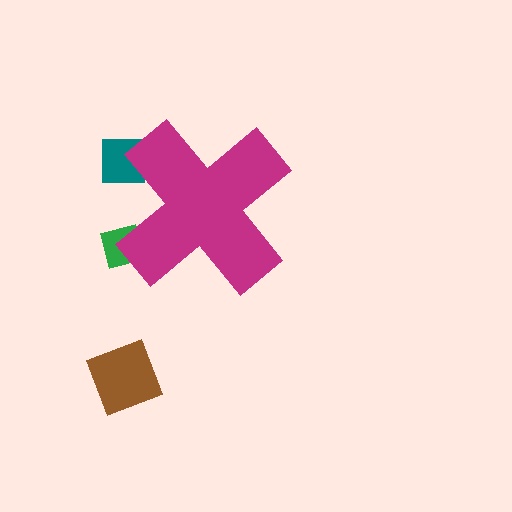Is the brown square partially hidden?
No, the brown square is fully visible.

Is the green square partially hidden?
Yes, the green square is partially hidden behind the magenta cross.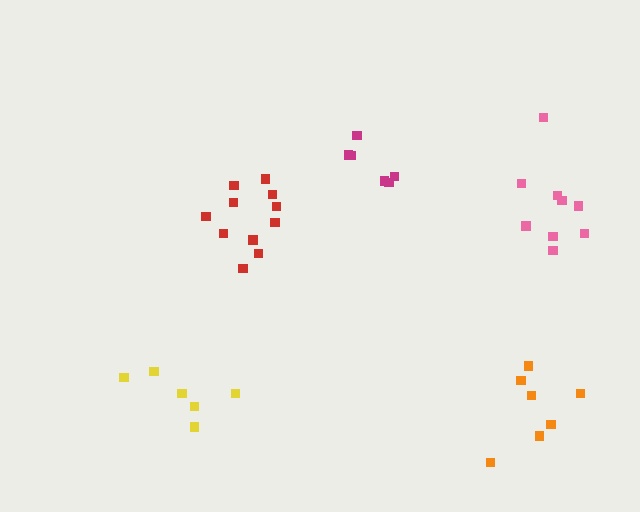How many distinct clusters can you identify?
There are 5 distinct clusters.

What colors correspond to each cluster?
The clusters are colored: magenta, pink, orange, red, yellow.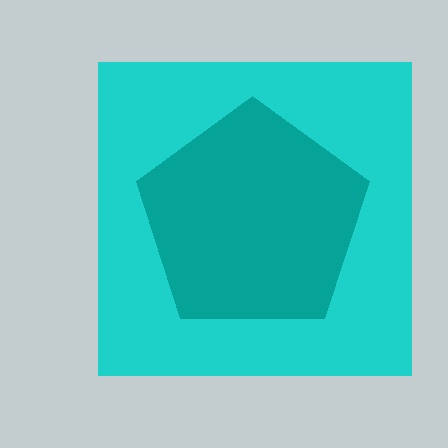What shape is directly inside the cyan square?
The teal pentagon.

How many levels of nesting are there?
2.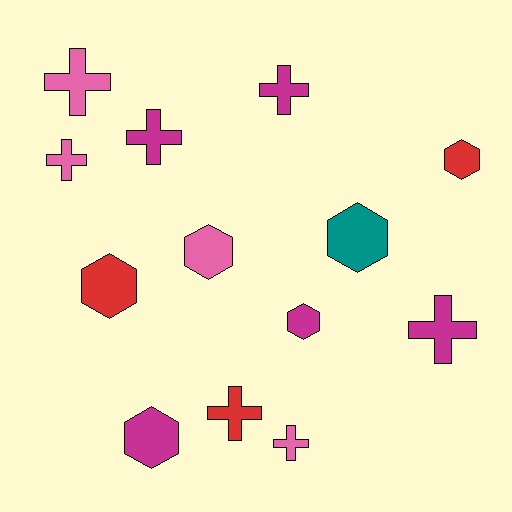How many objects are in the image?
There are 13 objects.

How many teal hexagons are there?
There is 1 teal hexagon.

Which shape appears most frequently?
Cross, with 7 objects.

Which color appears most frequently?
Magenta, with 5 objects.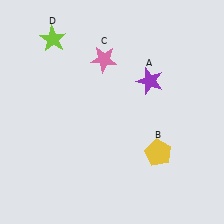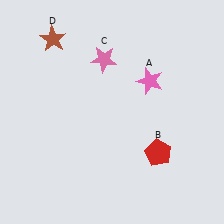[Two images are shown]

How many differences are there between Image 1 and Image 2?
There are 3 differences between the two images.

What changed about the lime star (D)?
In Image 1, D is lime. In Image 2, it changed to brown.